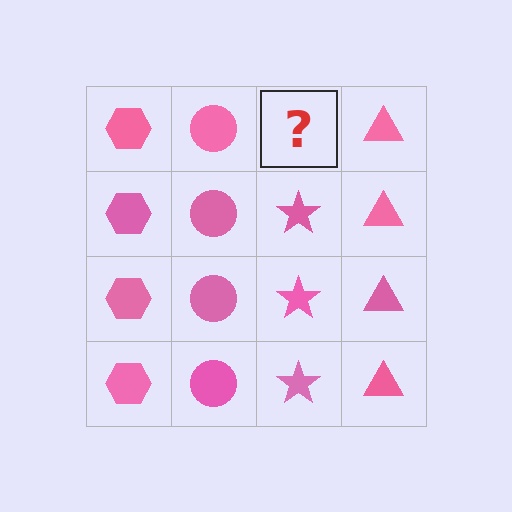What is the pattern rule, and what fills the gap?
The rule is that each column has a consistent shape. The gap should be filled with a pink star.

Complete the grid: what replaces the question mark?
The question mark should be replaced with a pink star.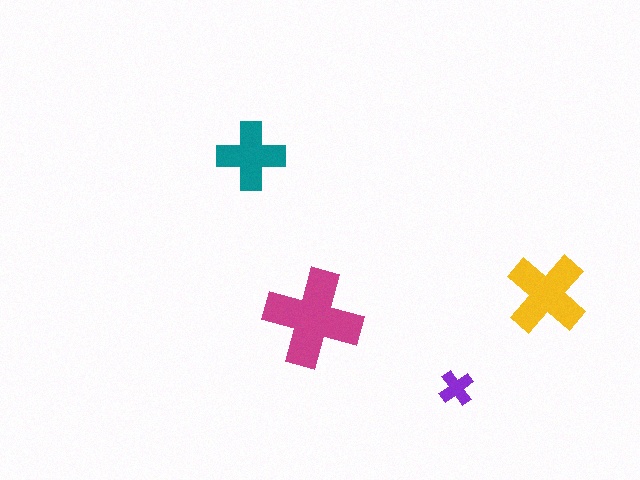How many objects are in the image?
There are 4 objects in the image.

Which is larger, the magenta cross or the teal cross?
The magenta one.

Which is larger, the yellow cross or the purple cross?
The yellow one.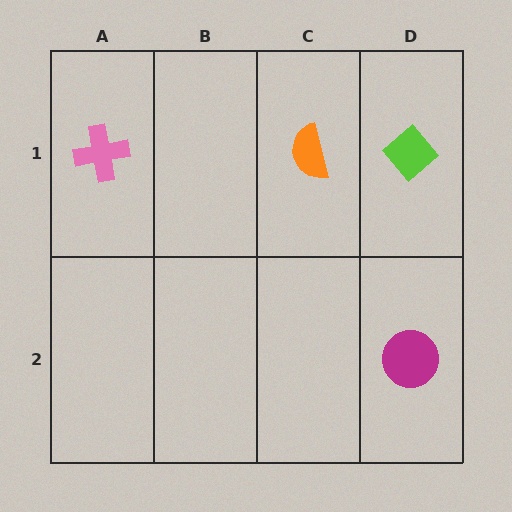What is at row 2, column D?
A magenta circle.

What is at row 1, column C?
An orange semicircle.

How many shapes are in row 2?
1 shape.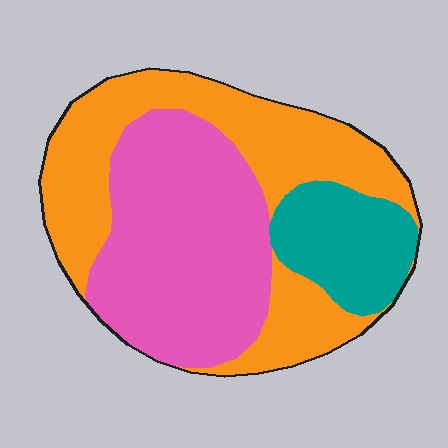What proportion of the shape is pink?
Pink covers 42% of the shape.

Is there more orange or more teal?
Orange.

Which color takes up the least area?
Teal, at roughly 15%.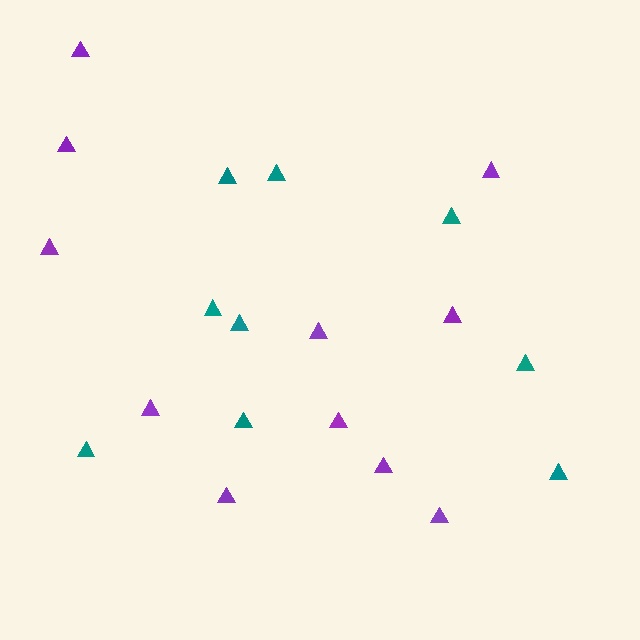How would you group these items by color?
There are 2 groups: one group of purple triangles (11) and one group of teal triangles (9).